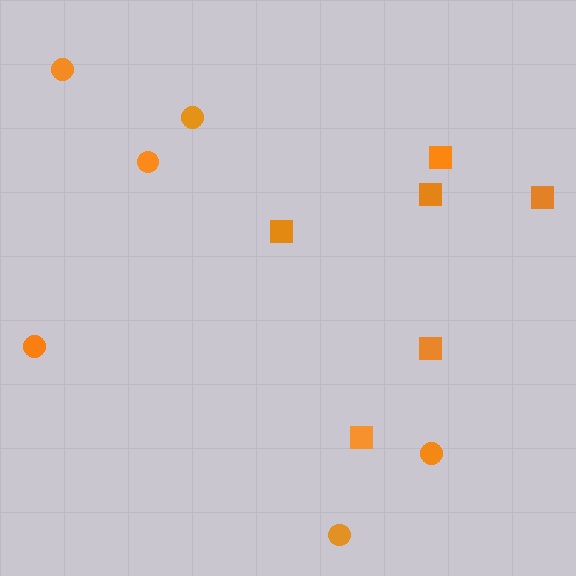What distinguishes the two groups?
There are 2 groups: one group of circles (6) and one group of squares (6).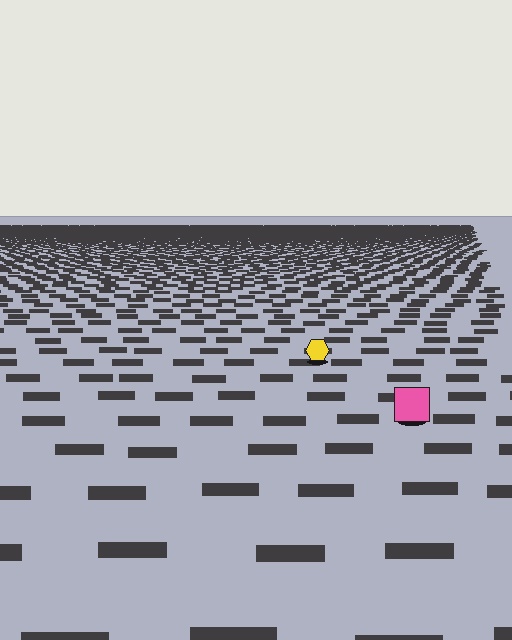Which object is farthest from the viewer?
The yellow hexagon is farthest from the viewer. It appears smaller and the ground texture around it is denser.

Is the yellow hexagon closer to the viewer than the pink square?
No. The pink square is closer — you can tell from the texture gradient: the ground texture is coarser near it.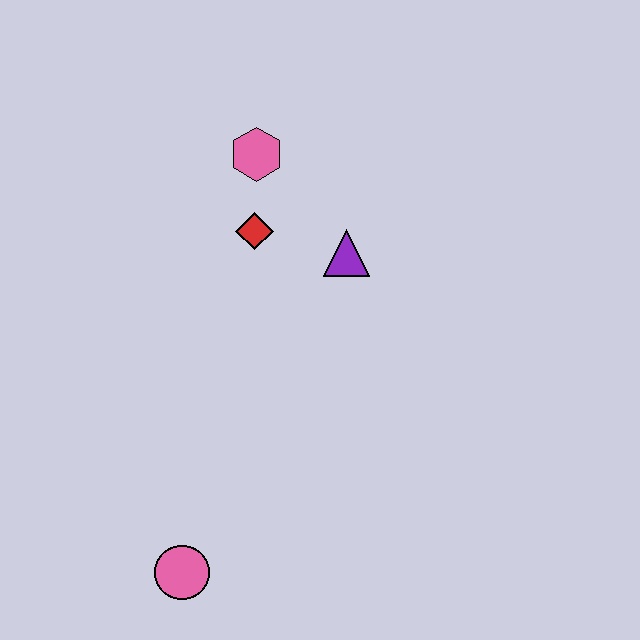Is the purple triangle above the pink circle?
Yes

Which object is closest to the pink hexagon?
The red diamond is closest to the pink hexagon.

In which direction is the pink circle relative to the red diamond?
The pink circle is below the red diamond.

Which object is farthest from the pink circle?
The pink hexagon is farthest from the pink circle.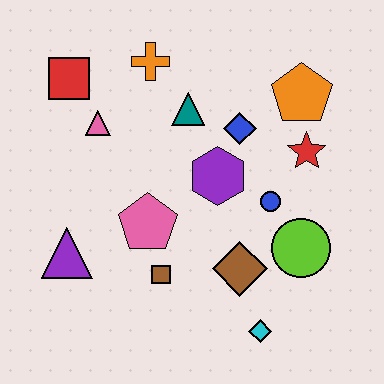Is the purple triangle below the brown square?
No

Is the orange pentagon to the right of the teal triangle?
Yes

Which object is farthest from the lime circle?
The red square is farthest from the lime circle.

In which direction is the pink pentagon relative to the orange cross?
The pink pentagon is below the orange cross.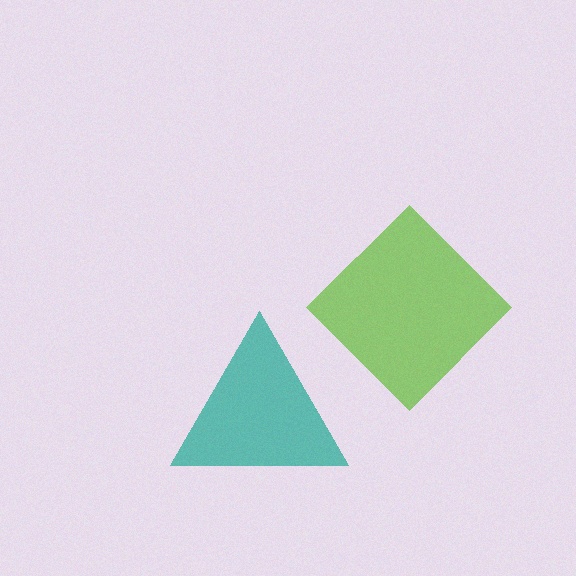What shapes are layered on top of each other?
The layered shapes are: a teal triangle, a lime diamond.